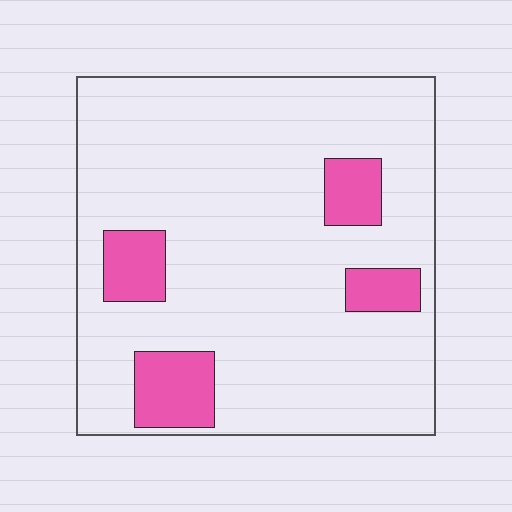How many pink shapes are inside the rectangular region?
4.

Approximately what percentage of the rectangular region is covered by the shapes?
Approximately 15%.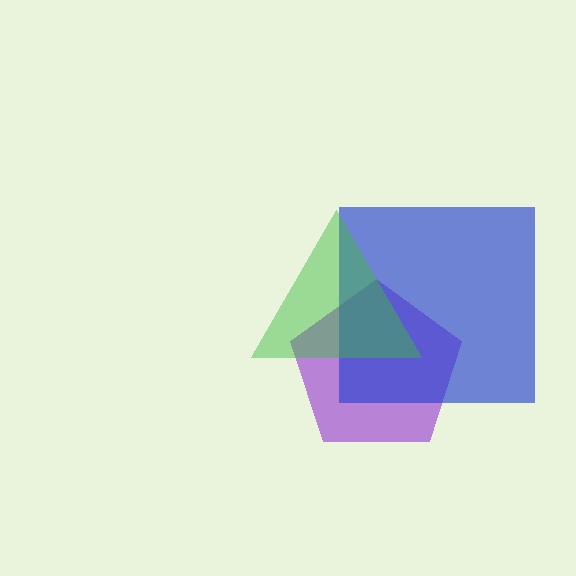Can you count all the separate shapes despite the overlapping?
Yes, there are 3 separate shapes.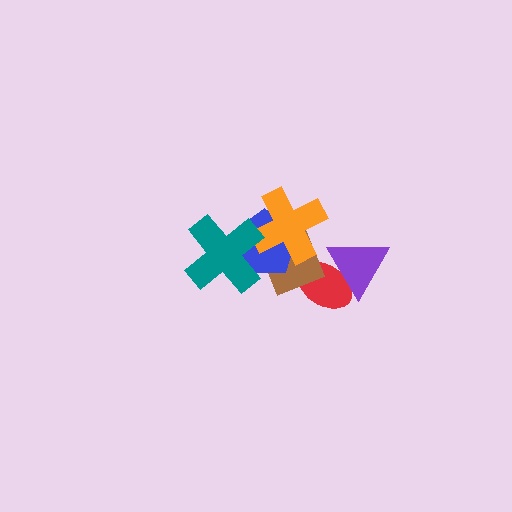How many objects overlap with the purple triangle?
1 object overlaps with the purple triangle.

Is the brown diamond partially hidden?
Yes, it is partially covered by another shape.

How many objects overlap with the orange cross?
3 objects overlap with the orange cross.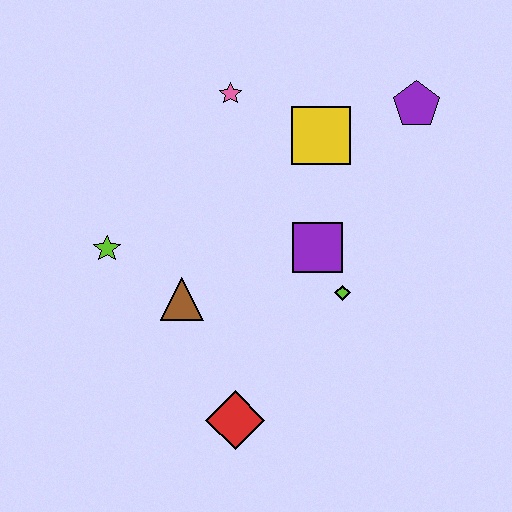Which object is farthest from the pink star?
The red diamond is farthest from the pink star.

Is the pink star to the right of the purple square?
No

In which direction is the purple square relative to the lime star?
The purple square is to the right of the lime star.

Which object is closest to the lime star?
The brown triangle is closest to the lime star.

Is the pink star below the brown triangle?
No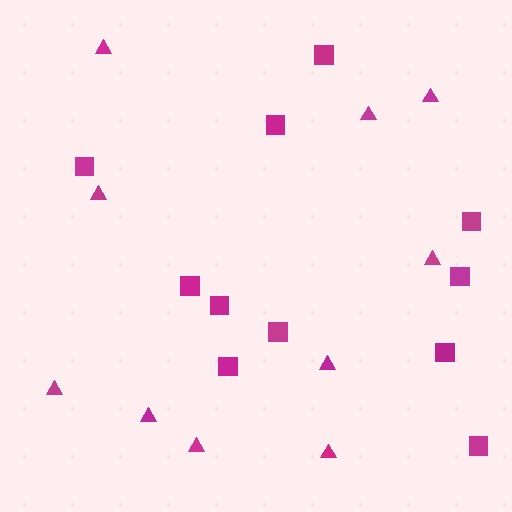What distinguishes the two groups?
There are 2 groups: one group of squares (11) and one group of triangles (10).